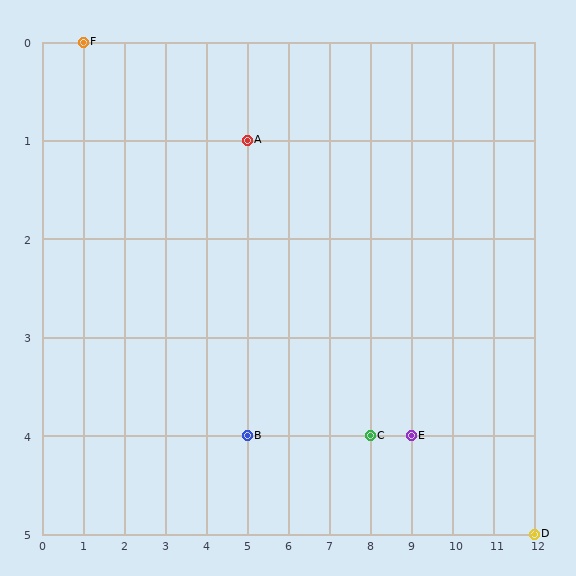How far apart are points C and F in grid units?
Points C and F are 7 columns and 4 rows apart (about 8.1 grid units diagonally).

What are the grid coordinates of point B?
Point B is at grid coordinates (5, 4).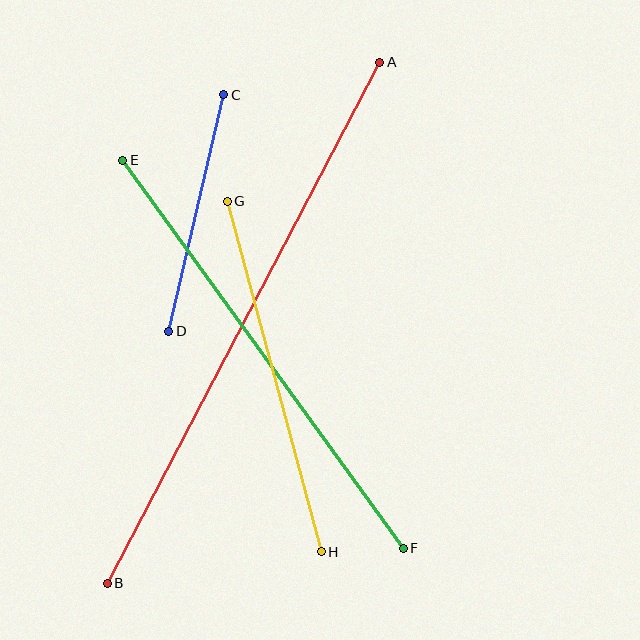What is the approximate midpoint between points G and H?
The midpoint is at approximately (274, 377) pixels.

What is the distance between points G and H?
The distance is approximately 363 pixels.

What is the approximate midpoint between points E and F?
The midpoint is at approximately (263, 354) pixels.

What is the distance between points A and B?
The distance is approximately 588 pixels.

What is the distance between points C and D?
The distance is approximately 243 pixels.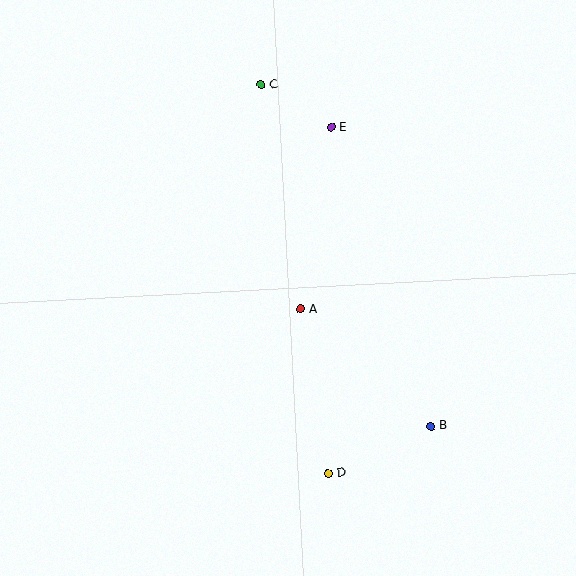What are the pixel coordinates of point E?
Point E is at (331, 127).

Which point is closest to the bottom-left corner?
Point D is closest to the bottom-left corner.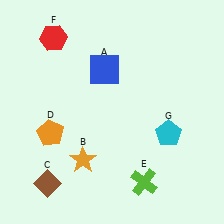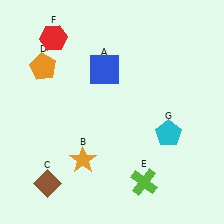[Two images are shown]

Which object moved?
The orange pentagon (D) moved up.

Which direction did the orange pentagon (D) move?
The orange pentagon (D) moved up.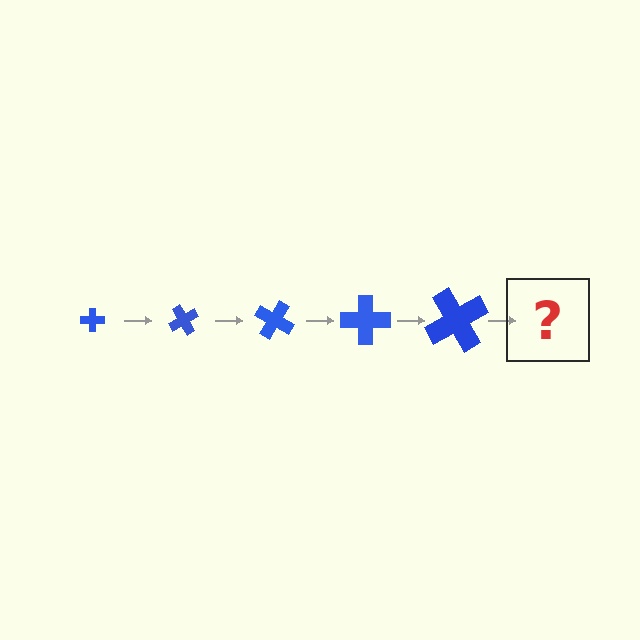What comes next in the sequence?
The next element should be a cross, larger than the previous one and rotated 300 degrees from the start.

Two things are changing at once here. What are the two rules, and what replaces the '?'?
The two rules are that the cross grows larger each step and it rotates 60 degrees each step. The '?' should be a cross, larger than the previous one and rotated 300 degrees from the start.